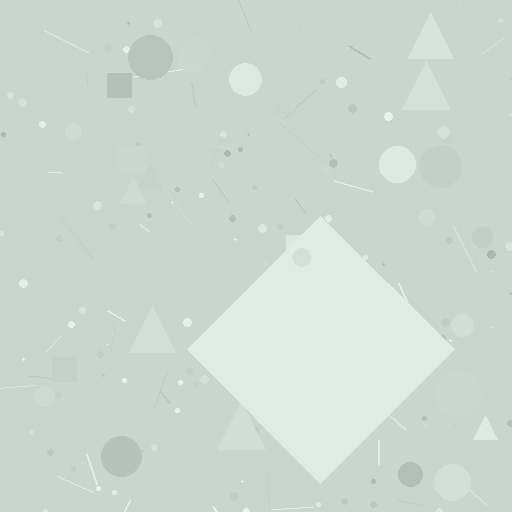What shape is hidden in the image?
A diamond is hidden in the image.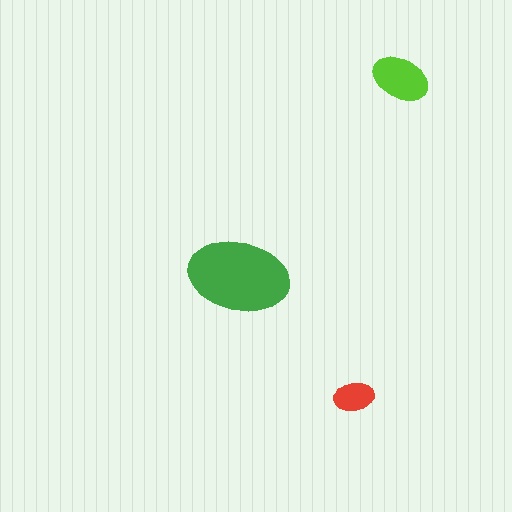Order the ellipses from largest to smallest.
the green one, the lime one, the red one.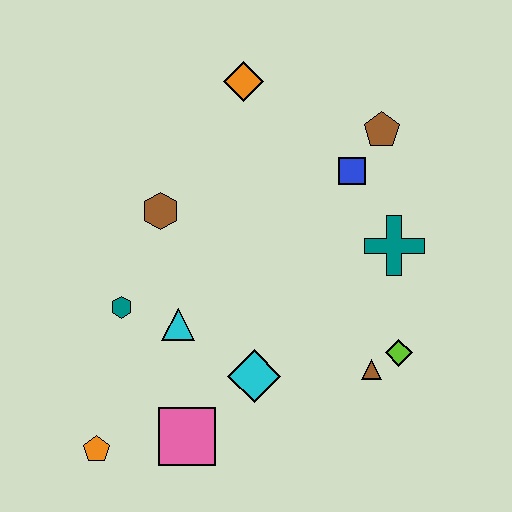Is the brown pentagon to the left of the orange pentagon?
No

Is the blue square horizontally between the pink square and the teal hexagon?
No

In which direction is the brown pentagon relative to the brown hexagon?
The brown pentagon is to the right of the brown hexagon.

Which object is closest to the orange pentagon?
The pink square is closest to the orange pentagon.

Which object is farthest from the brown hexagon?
The lime diamond is farthest from the brown hexagon.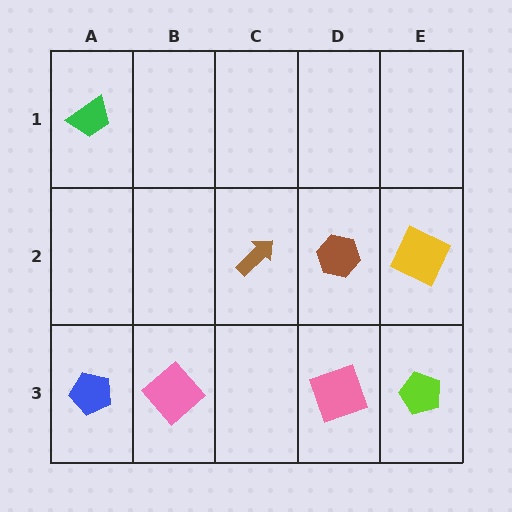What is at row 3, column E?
A lime pentagon.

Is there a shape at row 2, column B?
No, that cell is empty.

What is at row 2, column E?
A yellow square.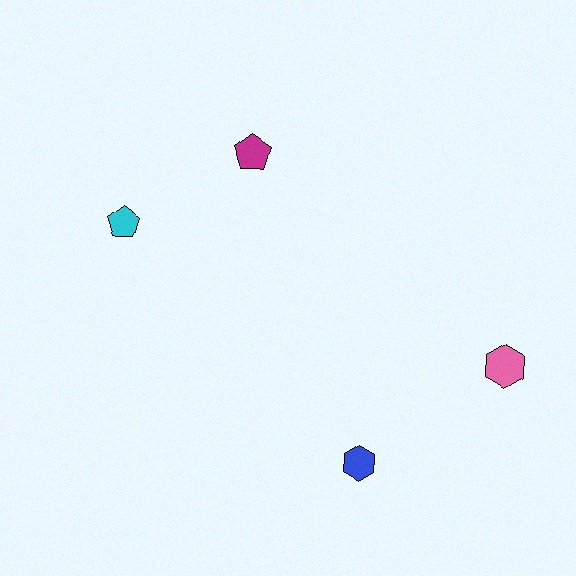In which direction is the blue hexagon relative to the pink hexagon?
The blue hexagon is to the left of the pink hexagon.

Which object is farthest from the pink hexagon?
The cyan pentagon is farthest from the pink hexagon.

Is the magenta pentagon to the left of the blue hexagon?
Yes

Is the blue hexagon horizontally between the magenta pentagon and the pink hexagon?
Yes